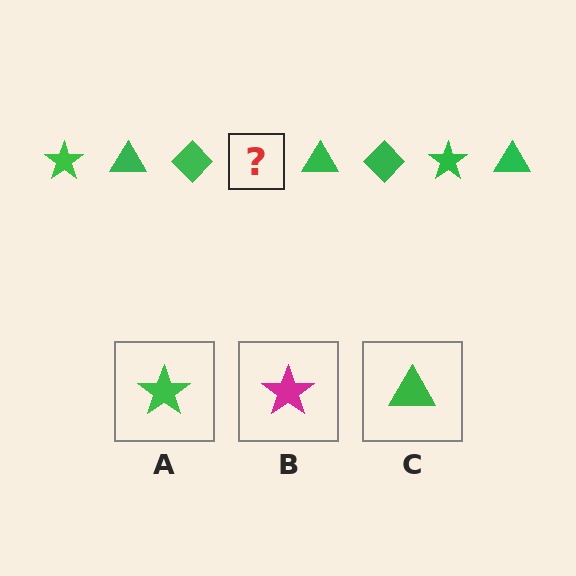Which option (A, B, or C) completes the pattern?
A.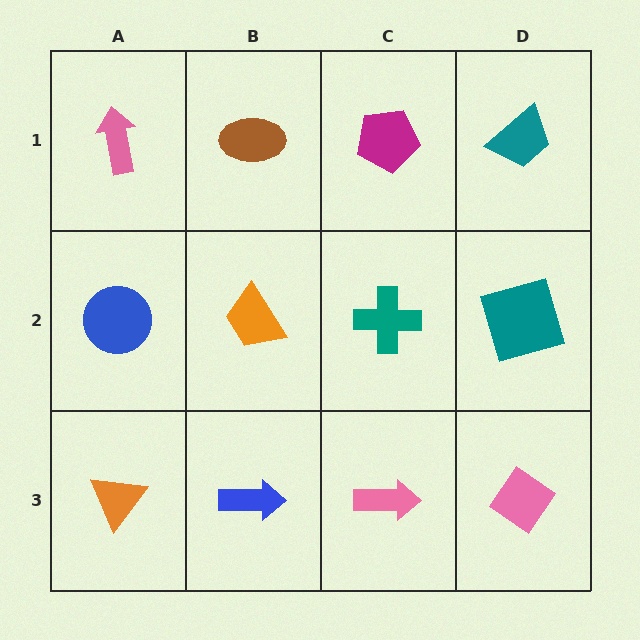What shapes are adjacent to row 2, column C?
A magenta pentagon (row 1, column C), a pink arrow (row 3, column C), an orange trapezoid (row 2, column B), a teal square (row 2, column D).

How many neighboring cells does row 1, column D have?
2.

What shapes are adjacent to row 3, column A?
A blue circle (row 2, column A), a blue arrow (row 3, column B).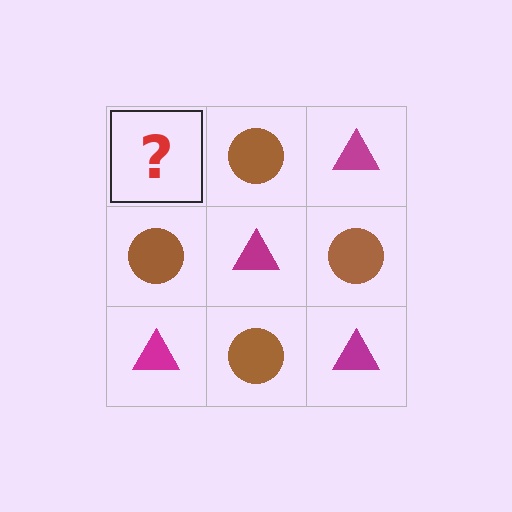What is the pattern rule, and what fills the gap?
The rule is that it alternates magenta triangle and brown circle in a checkerboard pattern. The gap should be filled with a magenta triangle.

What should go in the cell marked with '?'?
The missing cell should contain a magenta triangle.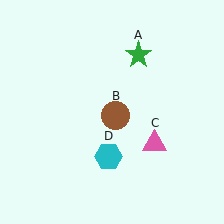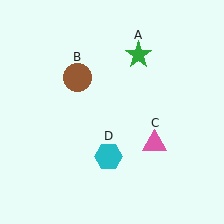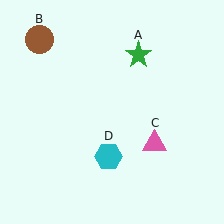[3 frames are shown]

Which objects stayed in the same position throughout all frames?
Green star (object A) and pink triangle (object C) and cyan hexagon (object D) remained stationary.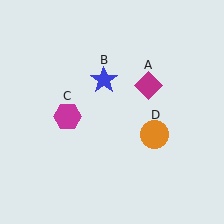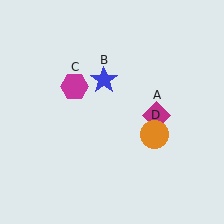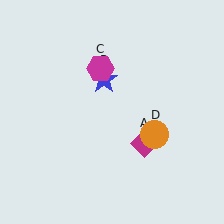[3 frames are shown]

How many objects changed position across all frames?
2 objects changed position: magenta diamond (object A), magenta hexagon (object C).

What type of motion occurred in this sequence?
The magenta diamond (object A), magenta hexagon (object C) rotated clockwise around the center of the scene.